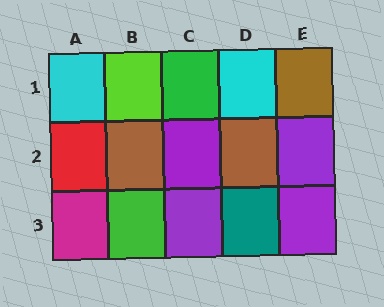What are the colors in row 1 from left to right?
Cyan, lime, green, cyan, brown.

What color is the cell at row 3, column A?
Magenta.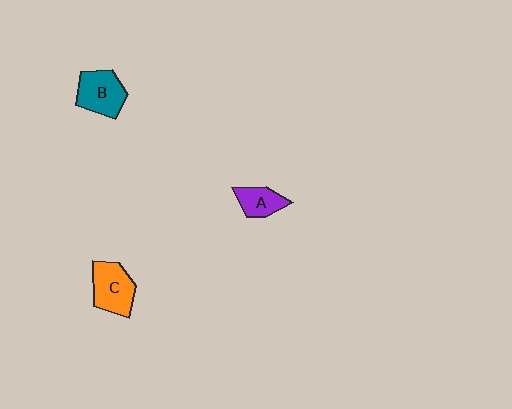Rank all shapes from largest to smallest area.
From largest to smallest: C (orange), B (teal), A (purple).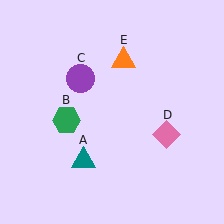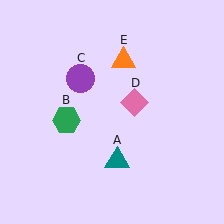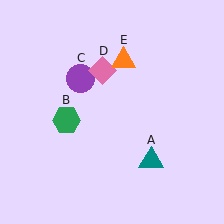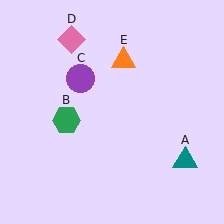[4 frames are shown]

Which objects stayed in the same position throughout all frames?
Green hexagon (object B) and purple circle (object C) and orange triangle (object E) remained stationary.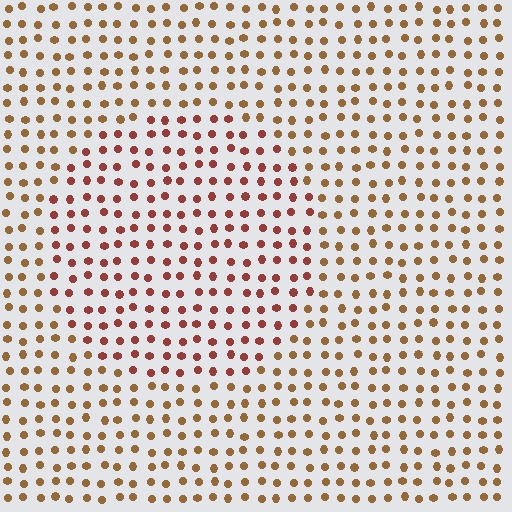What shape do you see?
I see a circle.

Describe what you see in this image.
The image is filled with small brown elements in a uniform arrangement. A circle-shaped region is visible where the elements are tinted to a slightly different hue, forming a subtle color boundary.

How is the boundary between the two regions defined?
The boundary is defined purely by a slight shift in hue (about 31 degrees). Spacing, size, and orientation are identical on both sides.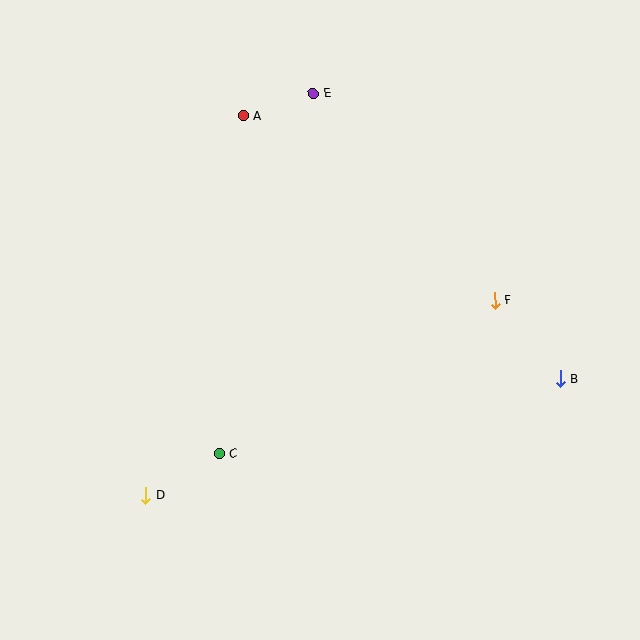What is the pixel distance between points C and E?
The distance between C and E is 372 pixels.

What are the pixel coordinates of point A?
Point A is at (243, 116).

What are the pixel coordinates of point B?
Point B is at (560, 379).